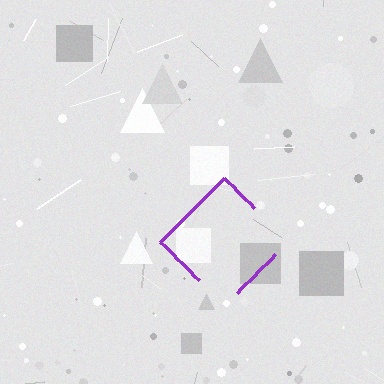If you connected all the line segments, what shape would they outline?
They would outline a diamond.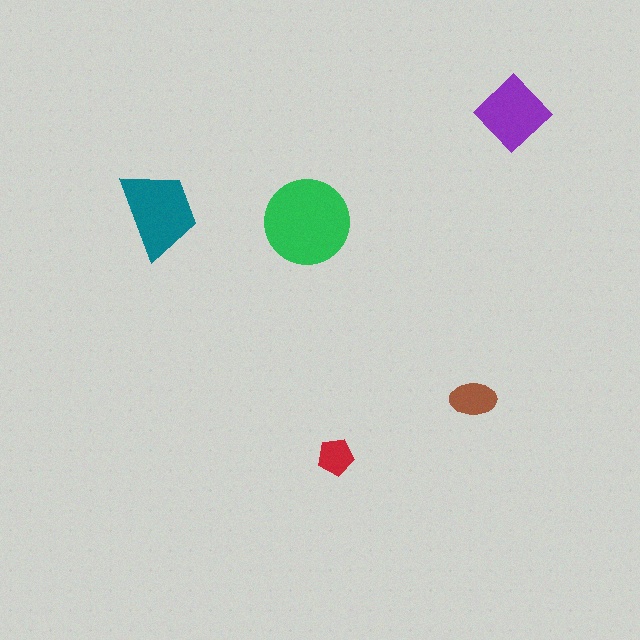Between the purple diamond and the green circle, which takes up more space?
The green circle.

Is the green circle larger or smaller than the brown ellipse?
Larger.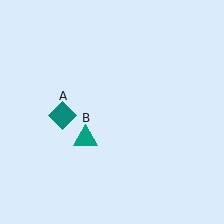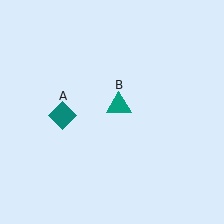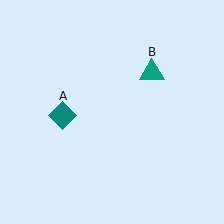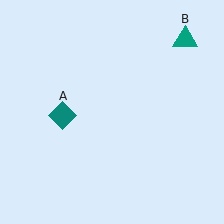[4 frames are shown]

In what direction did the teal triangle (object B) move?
The teal triangle (object B) moved up and to the right.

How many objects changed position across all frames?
1 object changed position: teal triangle (object B).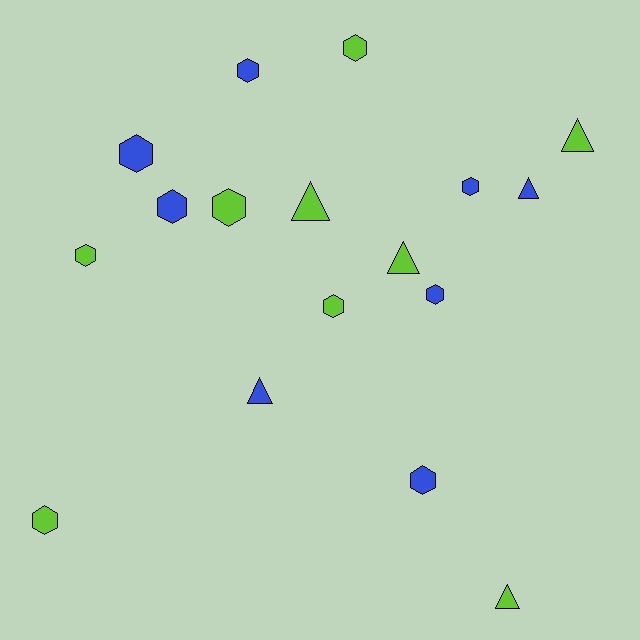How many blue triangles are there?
There are 2 blue triangles.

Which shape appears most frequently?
Hexagon, with 11 objects.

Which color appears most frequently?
Lime, with 9 objects.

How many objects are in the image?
There are 17 objects.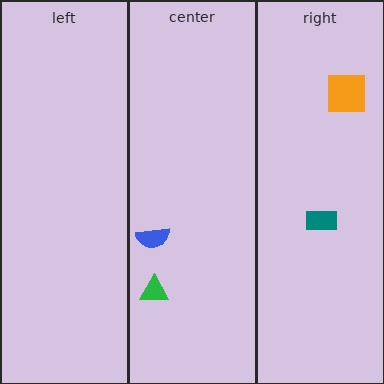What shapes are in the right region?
The orange square, the teal rectangle.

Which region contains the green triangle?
The center region.